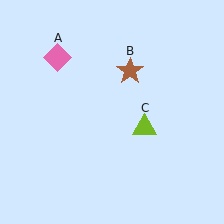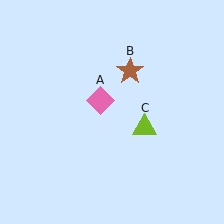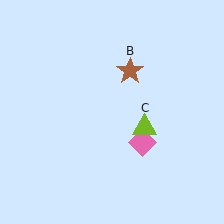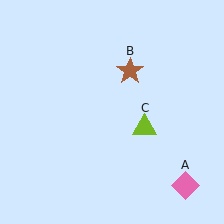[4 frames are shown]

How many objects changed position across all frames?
1 object changed position: pink diamond (object A).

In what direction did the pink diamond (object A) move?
The pink diamond (object A) moved down and to the right.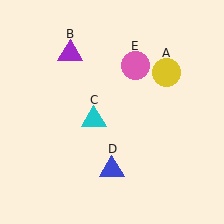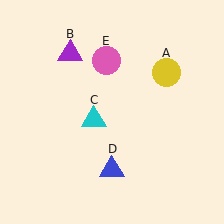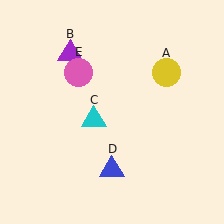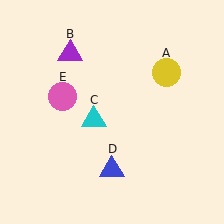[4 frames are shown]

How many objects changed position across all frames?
1 object changed position: pink circle (object E).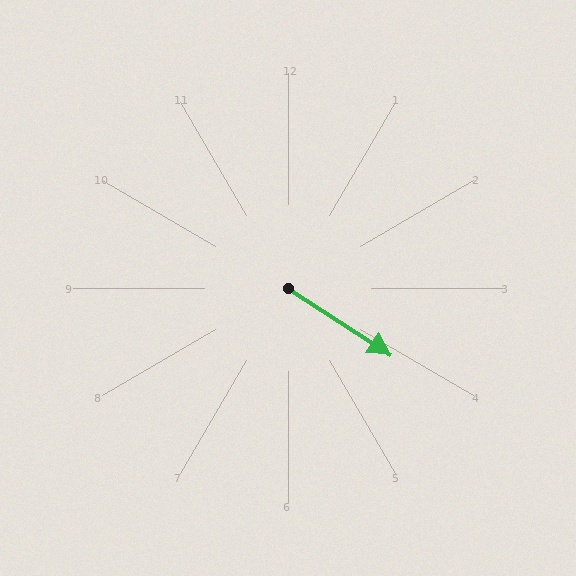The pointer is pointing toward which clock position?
Roughly 4 o'clock.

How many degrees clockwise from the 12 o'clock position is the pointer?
Approximately 123 degrees.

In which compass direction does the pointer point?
Southeast.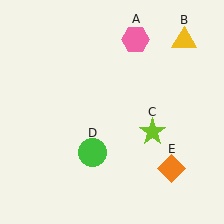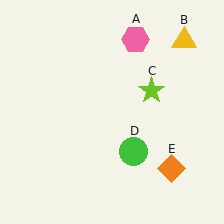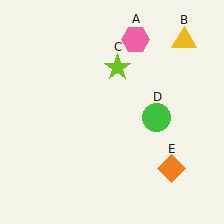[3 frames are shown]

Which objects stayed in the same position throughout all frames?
Pink hexagon (object A) and yellow triangle (object B) and orange diamond (object E) remained stationary.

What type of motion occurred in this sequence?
The lime star (object C), green circle (object D) rotated counterclockwise around the center of the scene.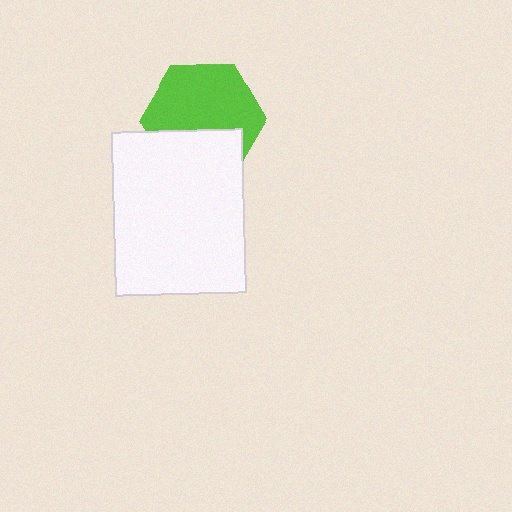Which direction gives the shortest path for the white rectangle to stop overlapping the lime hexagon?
Moving down gives the shortest separation.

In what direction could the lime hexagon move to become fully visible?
The lime hexagon could move up. That would shift it out from behind the white rectangle entirely.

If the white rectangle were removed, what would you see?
You would see the complete lime hexagon.